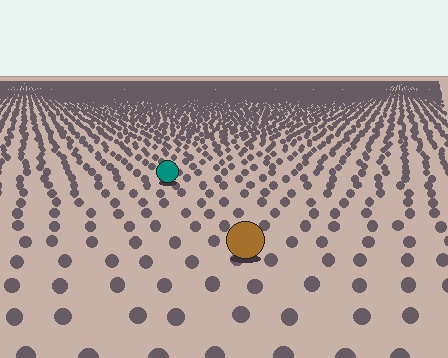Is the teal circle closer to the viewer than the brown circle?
No. The brown circle is closer — you can tell from the texture gradient: the ground texture is coarser near it.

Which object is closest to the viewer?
The brown circle is closest. The texture marks near it are larger and more spread out.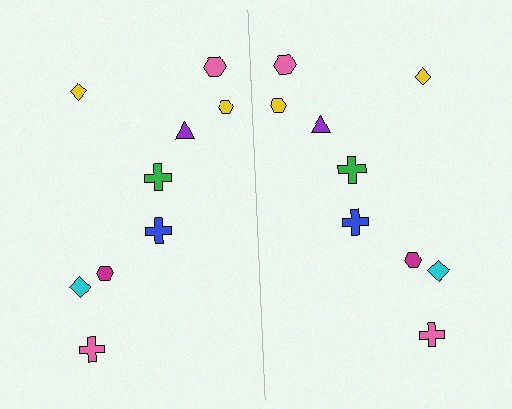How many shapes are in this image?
There are 18 shapes in this image.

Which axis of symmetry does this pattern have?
The pattern has a vertical axis of symmetry running through the center of the image.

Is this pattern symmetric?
Yes, this pattern has bilateral (reflection) symmetry.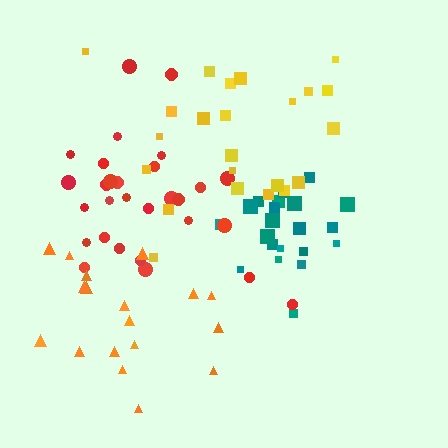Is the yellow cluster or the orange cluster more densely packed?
Orange.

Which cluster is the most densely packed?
Teal.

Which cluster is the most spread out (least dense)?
Yellow.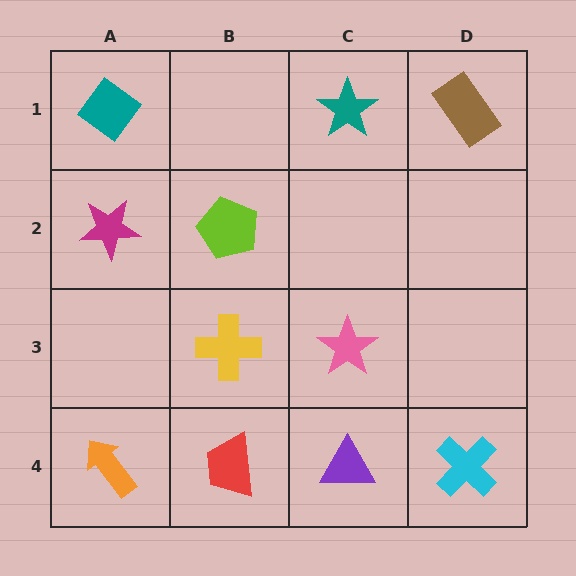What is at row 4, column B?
A red trapezoid.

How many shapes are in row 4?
4 shapes.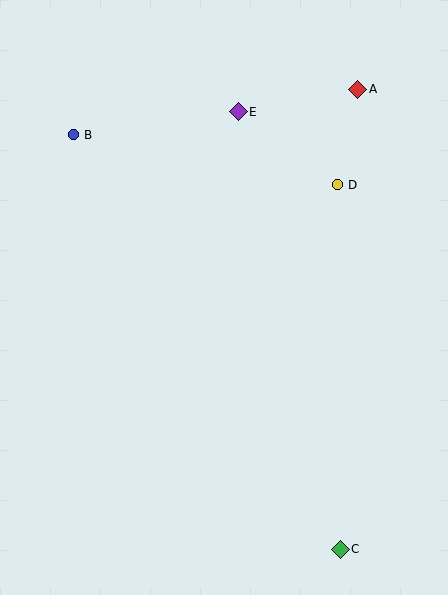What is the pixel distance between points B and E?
The distance between B and E is 167 pixels.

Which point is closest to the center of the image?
Point D at (337, 185) is closest to the center.